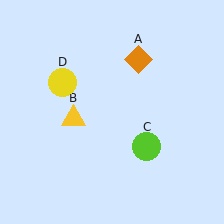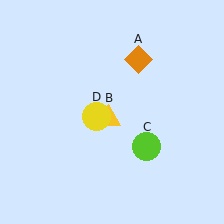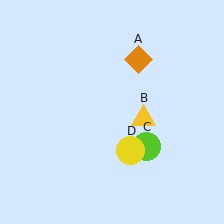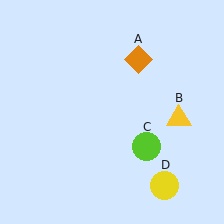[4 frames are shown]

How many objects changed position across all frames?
2 objects changed position: yellow triangle (object B), yellow circle (object D).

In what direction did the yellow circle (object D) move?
The yellow circle (object D) moved down and to the right.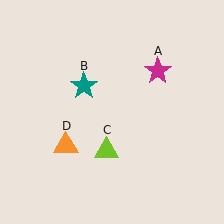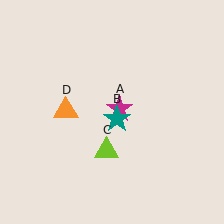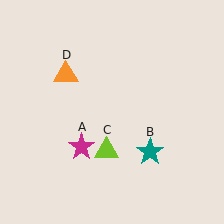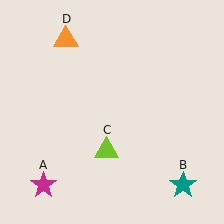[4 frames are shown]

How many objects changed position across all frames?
3 objects changed position: magenta star (object A), teal star (object B), orange triangle (object D).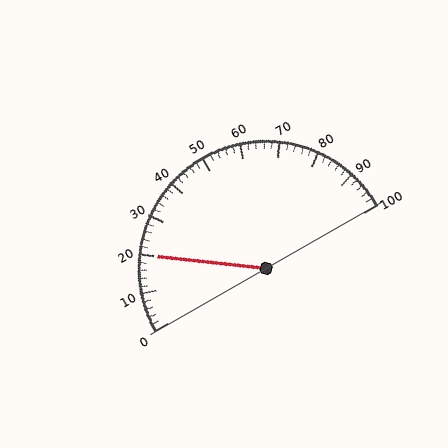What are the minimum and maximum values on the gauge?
The gauge ranges from 0 to 100.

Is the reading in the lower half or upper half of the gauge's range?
The reading is in the lower half of the range (0 to 100).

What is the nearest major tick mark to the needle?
The nearest major tick mark is 20.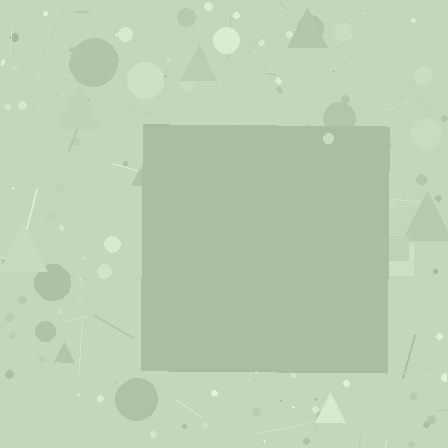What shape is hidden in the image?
A square is hidden in the image.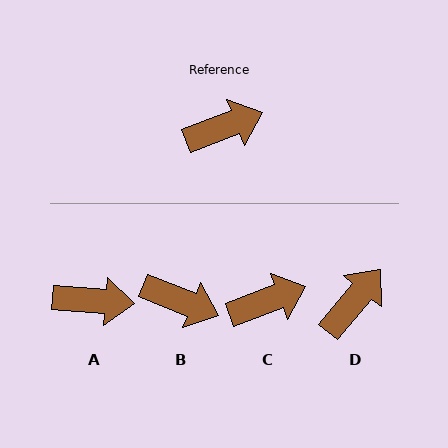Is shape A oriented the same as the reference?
No, it is off by about 25 degrees.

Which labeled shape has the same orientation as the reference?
C.